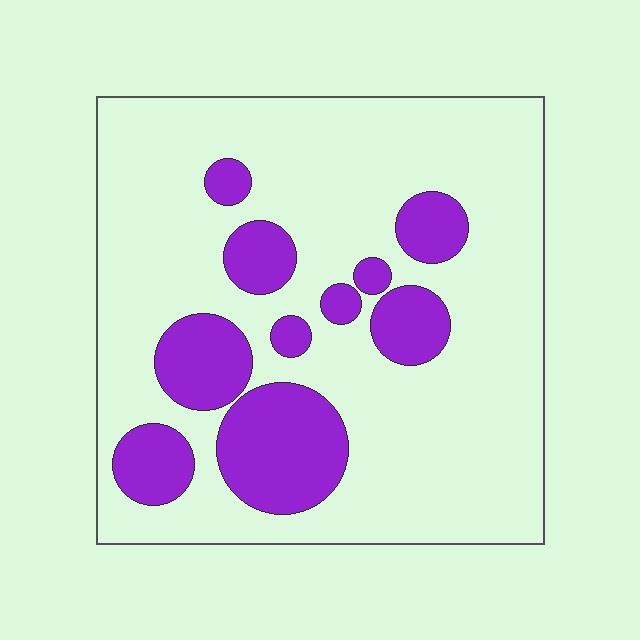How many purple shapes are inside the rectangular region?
10.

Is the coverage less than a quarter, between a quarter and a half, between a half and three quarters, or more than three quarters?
Less than a quarter.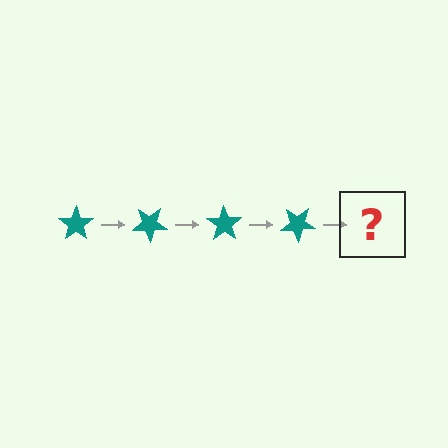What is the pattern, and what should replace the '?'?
The pattern is that the star rotates 35 degrees each step. The '?' should be a teal star rotated 140 degrees.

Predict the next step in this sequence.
The next step is a teal star rotated 140 degrees.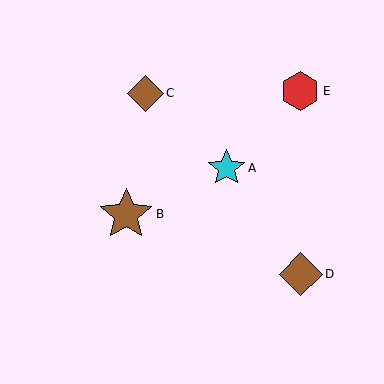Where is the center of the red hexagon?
The center of the red hexagon is at (300, 91).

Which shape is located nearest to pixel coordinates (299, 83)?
The red hexagon (labeled E) at (300, 91) is nearest to that location.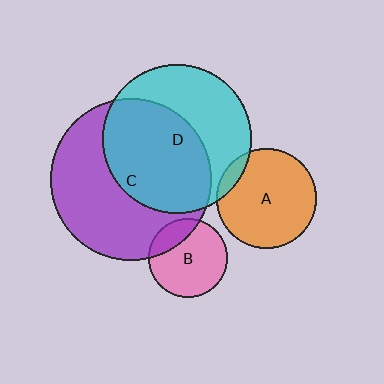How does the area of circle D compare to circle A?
Approximately 2.2 times.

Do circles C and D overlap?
Yes.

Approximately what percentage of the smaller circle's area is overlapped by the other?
Approximately 55%.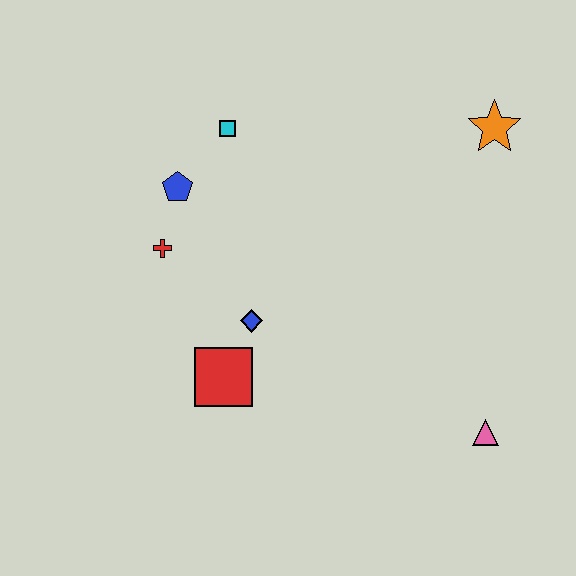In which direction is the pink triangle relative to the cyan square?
The pink triangle is below the cyan square.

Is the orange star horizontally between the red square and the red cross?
No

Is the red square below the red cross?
Yes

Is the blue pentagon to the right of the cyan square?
No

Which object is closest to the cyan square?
The blue pentagon is closest to the cyan square.